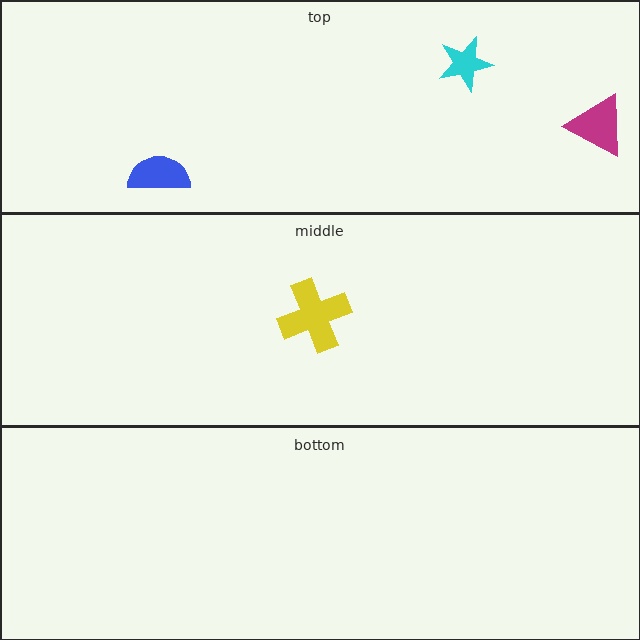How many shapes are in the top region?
3.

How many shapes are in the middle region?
1.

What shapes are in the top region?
The magenta triangle, the cyan star, the blue semicircle.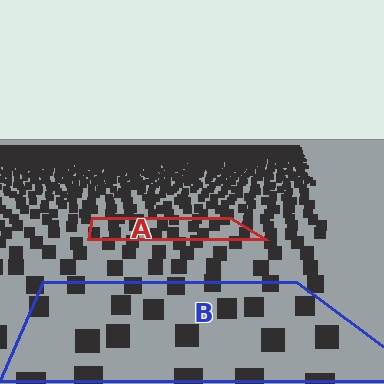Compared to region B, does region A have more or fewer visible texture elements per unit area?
Region A has more texture elements per unit area — they are packed more densely because it is farther away.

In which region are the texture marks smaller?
The texture marks are smaller in region A, because it is farther away.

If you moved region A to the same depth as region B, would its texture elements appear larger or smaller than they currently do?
They would appear larger. At a closer depth, the same texture elements are projected at a bigger on-screen size.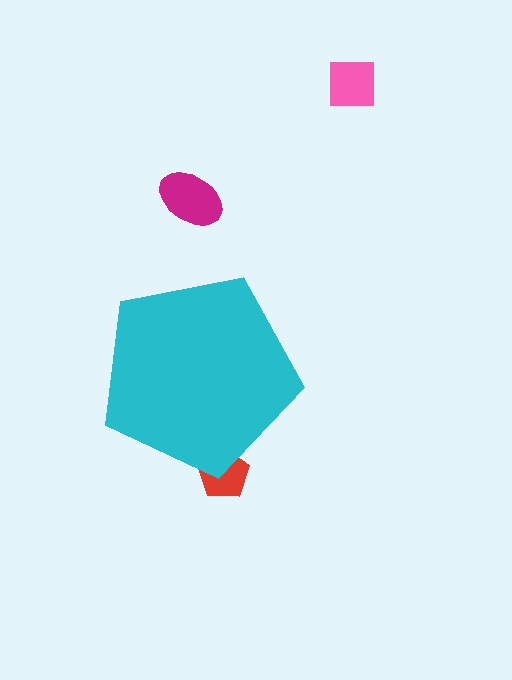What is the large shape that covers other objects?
A cyan pentagon.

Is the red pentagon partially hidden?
Yes, the red pentagon is partially hidden behind the cyan pentagon.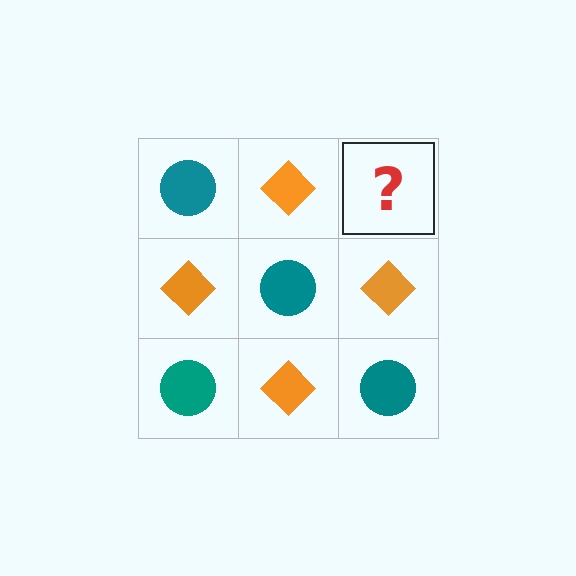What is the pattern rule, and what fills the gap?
The rule is that it alternates teal circle and orange diamond in a checkerboard pattern. The gap should be filled with a teal circle.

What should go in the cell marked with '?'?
The missing cell should contain a teal circle.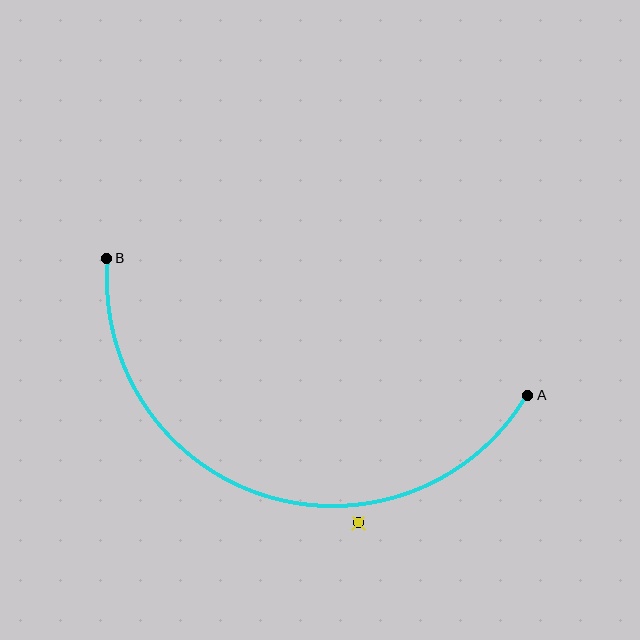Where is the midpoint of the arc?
The arc midpoint is the point on the curve farthest from the straight line joining A and B. It sits below that line.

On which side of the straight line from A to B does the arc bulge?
The arc bulges below the straight line connecting A and B.